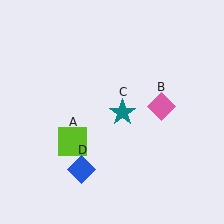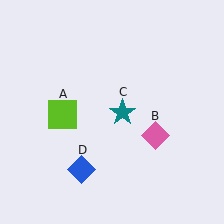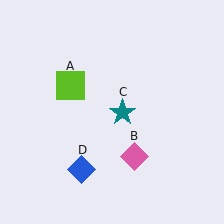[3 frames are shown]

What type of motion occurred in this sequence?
The lime square (object A), pink diamond (object B) rotated clockwise around the center of the scene.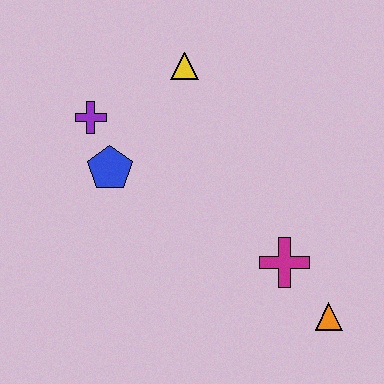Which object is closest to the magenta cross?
The orange triangle is closest to the magenta cross.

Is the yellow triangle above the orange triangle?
Yes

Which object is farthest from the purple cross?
The orange triangle is farthest from the purple cross.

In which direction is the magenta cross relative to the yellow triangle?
The magenta cross is below the yellow triangle.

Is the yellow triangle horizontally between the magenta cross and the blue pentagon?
Yes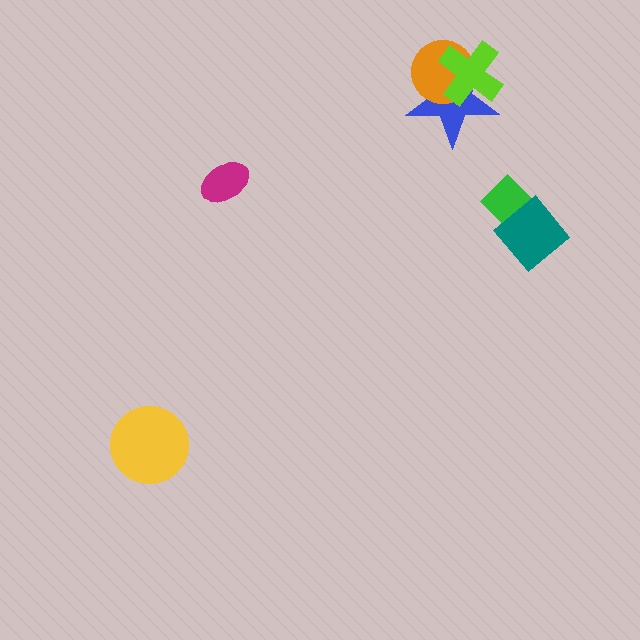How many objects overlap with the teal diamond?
1 object overlaps with the teal diamond.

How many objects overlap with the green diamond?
1 object overlaps with the green diamond.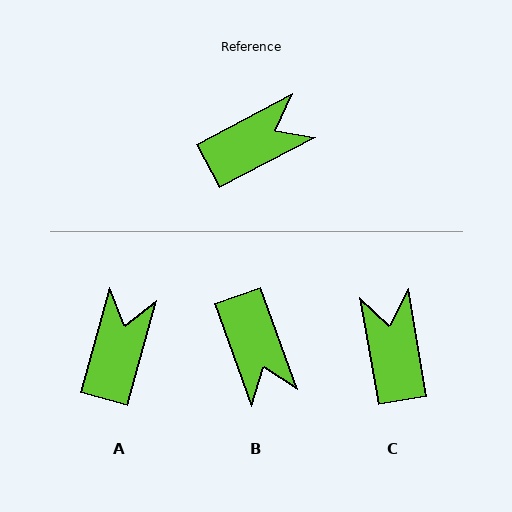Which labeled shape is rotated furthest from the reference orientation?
B, about 97 degrees away.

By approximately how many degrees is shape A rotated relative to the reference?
Approximately 47 degrees counter-clockwise.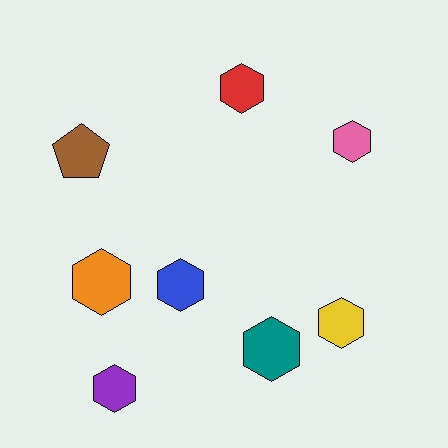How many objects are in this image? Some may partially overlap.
There are 8 objects.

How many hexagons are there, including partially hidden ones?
There are 7 hexagons.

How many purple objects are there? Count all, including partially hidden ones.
There is 1 purple object.